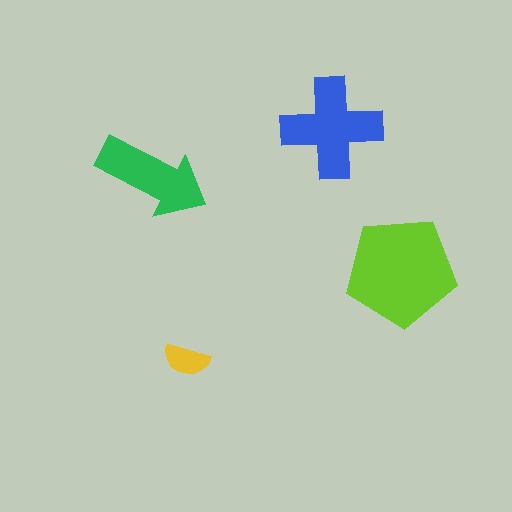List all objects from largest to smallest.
The lime pentagon, the blue cross, the green arrow, the yellow semicircle.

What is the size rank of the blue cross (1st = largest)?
2nd.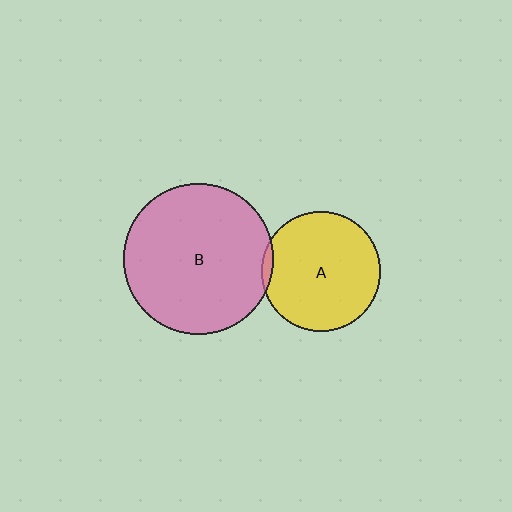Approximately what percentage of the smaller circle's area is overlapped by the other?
Approximately 5%.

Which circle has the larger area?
Circle B (pink).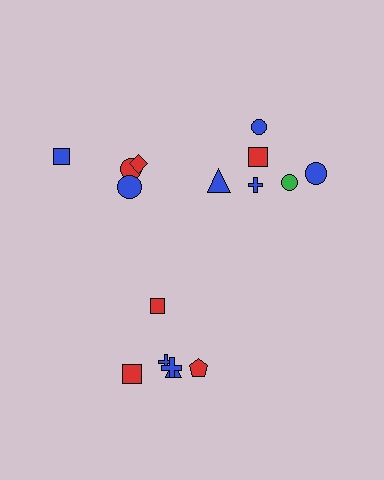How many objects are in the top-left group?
There are 4 objects.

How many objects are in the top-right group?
There are 6 objects.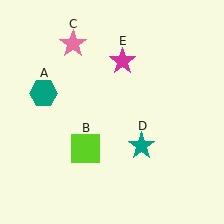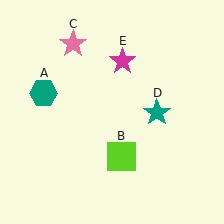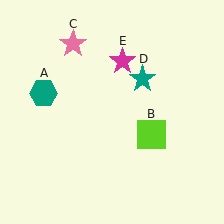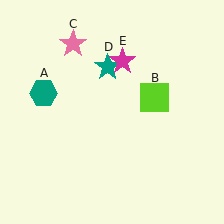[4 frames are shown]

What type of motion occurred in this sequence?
The lime square (object B), teal star (object D) rotated counterclockwise around the center of the scene.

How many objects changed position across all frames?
2 objects changed position: lime square (object B), teal star (object D).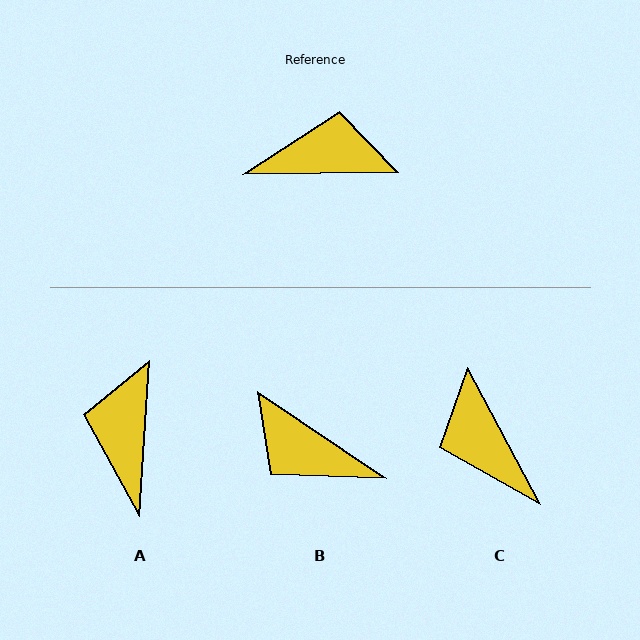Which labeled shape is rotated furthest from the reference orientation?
B, about 145 degrees away.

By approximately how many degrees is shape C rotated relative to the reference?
Approximately 117 degrees counter-clockwise.